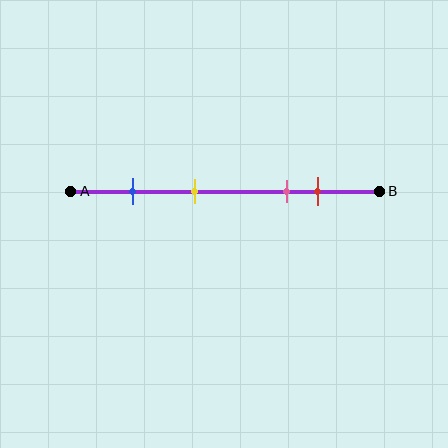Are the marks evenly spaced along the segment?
No, the marks are not evenly spaced.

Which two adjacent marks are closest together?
The pink and red marks are the closest adjacent pair.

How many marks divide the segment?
There are 4 marks dividing the segment.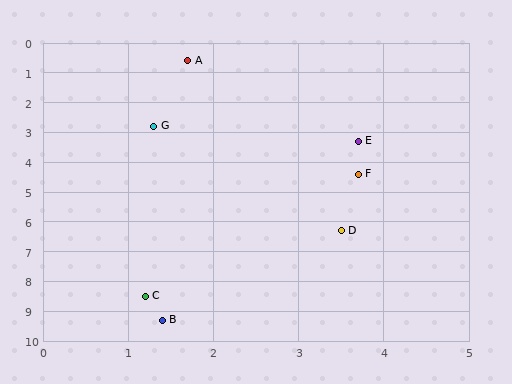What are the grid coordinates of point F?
Point F is at approximately (3.7, 4.4).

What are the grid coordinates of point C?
Point C is at approximately (1.2, 8.5).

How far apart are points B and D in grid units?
Points B and D are about 3.7 grid units apart.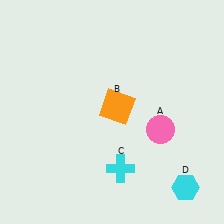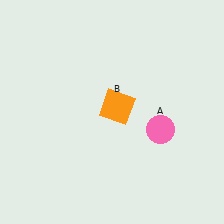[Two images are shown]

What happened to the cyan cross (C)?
The cyan cross (C) was removed in Image 2. It was in the bottom-right area of Image 1.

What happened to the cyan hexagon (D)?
The cyan hexagon (D) was removed in Image 2. It was in the bottom-right area of Image 1.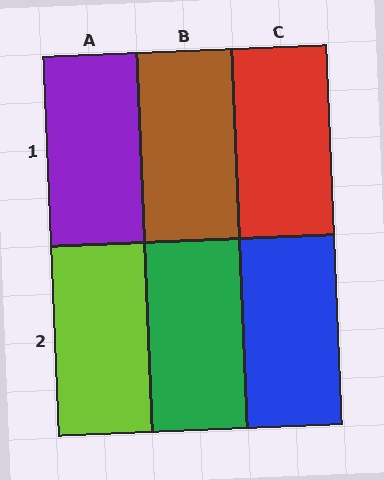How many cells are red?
1 cell is red.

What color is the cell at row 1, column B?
Brown.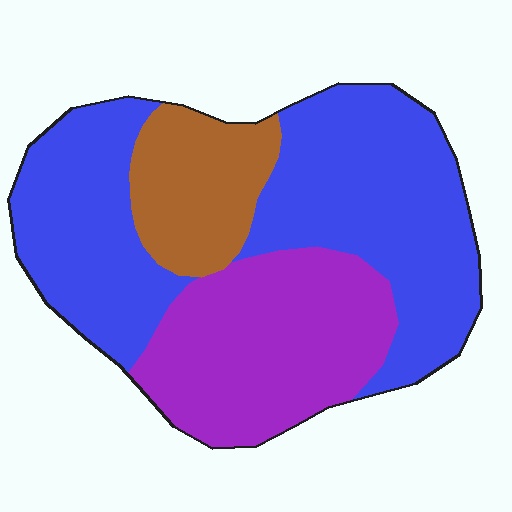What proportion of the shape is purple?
Purple takes up between a quarter and a half of the shape.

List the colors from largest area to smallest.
From largest to smallest: blue, purple, brown.